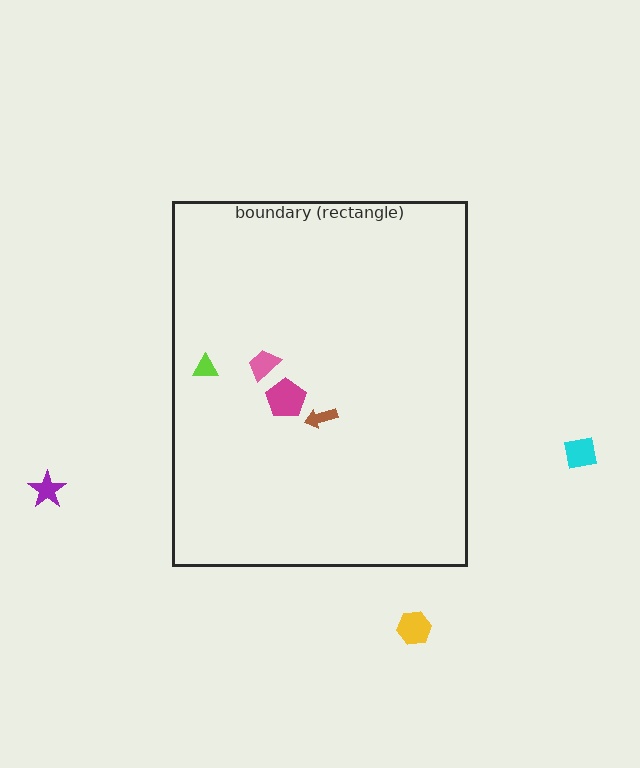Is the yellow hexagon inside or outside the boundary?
Outside.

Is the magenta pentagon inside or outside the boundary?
Inside.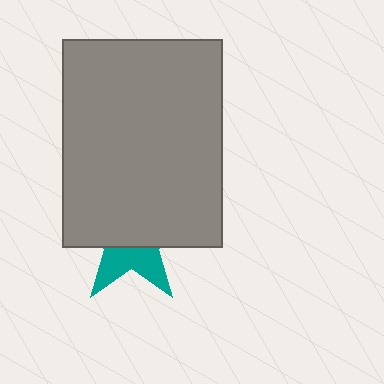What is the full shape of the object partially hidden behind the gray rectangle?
The partially hidden object is a teal star.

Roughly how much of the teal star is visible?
A small part of it is visible (roughly 37%).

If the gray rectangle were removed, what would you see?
You would see the complete teal star.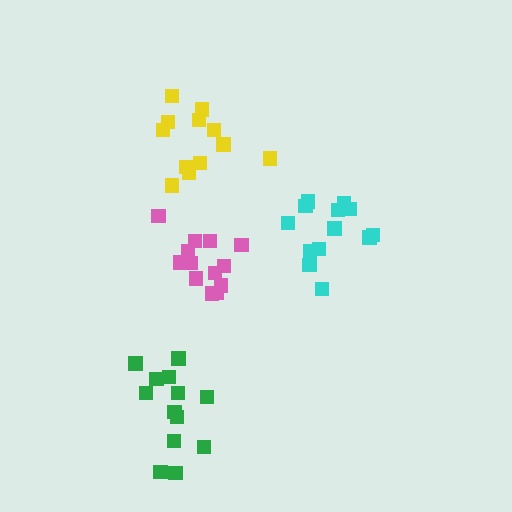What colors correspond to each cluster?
The clusters are colored: cyan, yellow, pink, green.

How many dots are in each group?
Group 1: 13 dots, Group 2: 12 dots, Group 3: 13 dots, Group 4: 13 dots (51 total).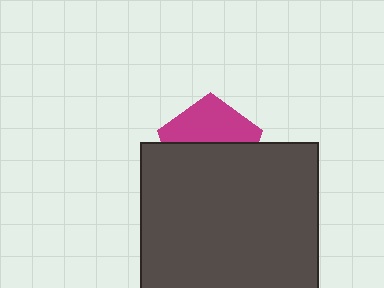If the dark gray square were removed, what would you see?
You would see the complete magenta pentagon.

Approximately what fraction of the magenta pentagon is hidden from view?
Roughly 57% of the magenta pentagon is hidden behind the dark gray square.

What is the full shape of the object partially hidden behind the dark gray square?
The partially hidden object is a magenta pentagon.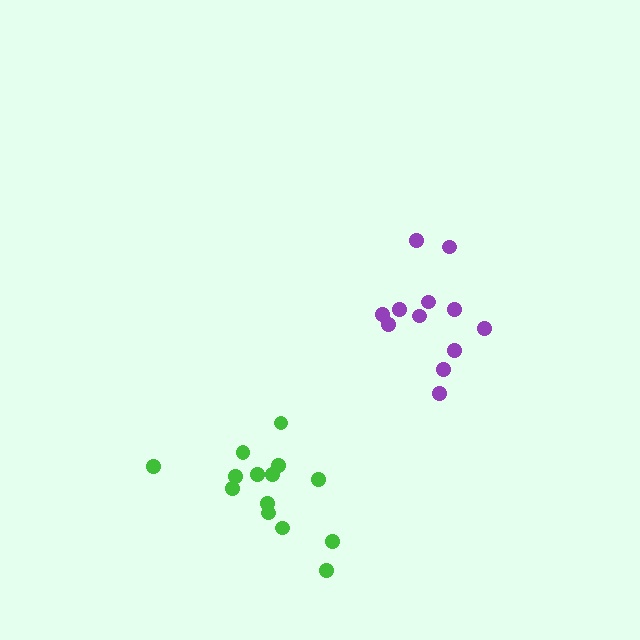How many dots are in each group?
Group 1: 14 dots, Group 2: 12 dots (26 total).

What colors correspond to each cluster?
The clusters are colored: green, purple.